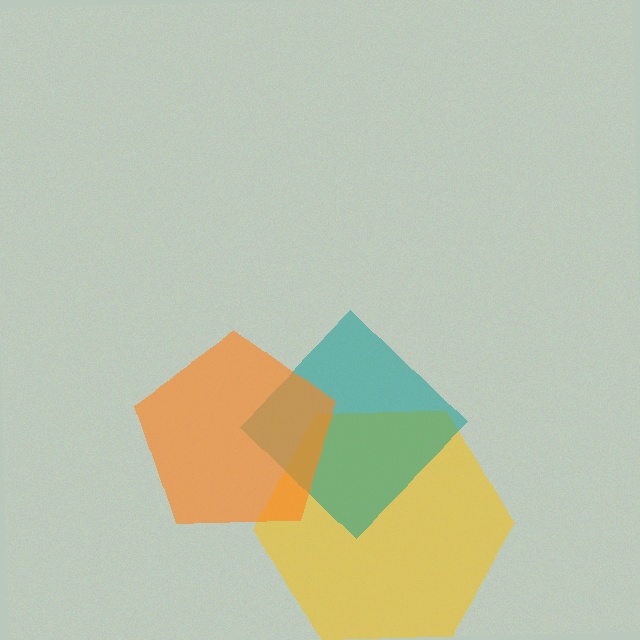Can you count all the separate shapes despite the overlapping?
Yes, there are 3 separate shapes.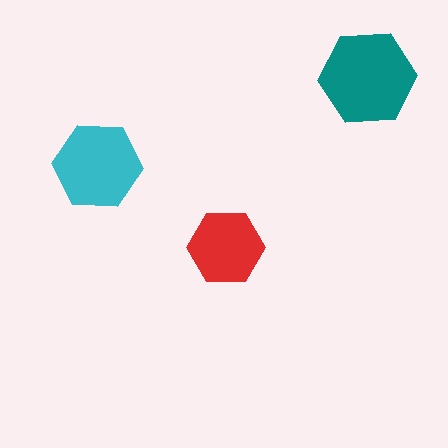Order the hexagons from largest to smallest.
the teal one, the cyan one, the red one.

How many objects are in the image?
There are 3 objects in the image.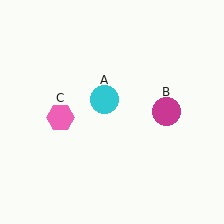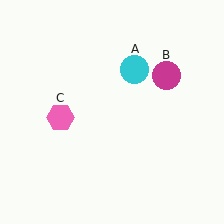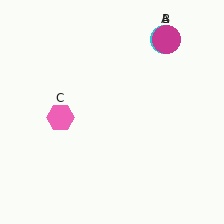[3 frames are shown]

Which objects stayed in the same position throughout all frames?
Pink hexagon (object C) remained stationary.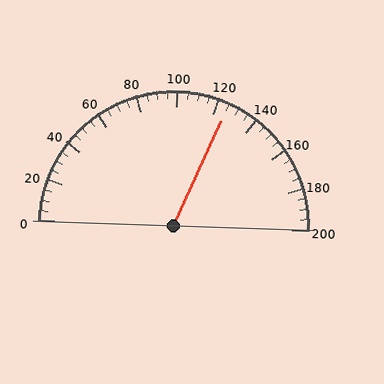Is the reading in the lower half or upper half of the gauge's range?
The reading is in the upper half of the range (0 to 200).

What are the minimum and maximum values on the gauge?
The gauge ranges from 0 to 200.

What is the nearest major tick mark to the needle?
The nearest major tick mark is 120.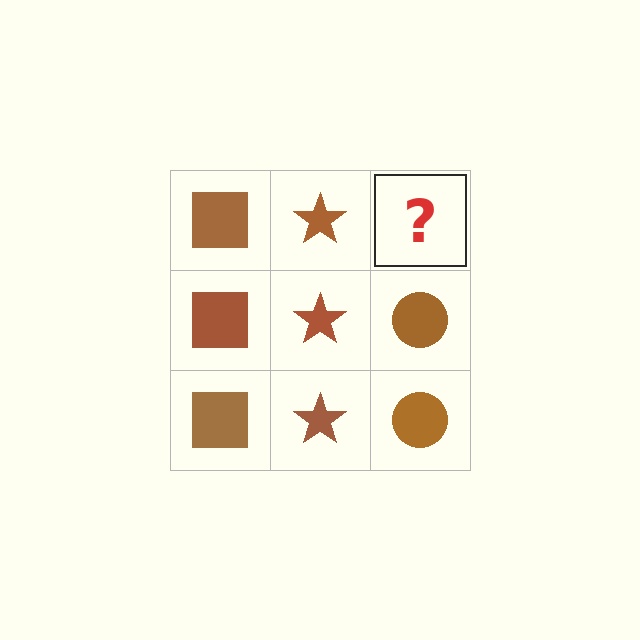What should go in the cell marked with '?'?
The missing cell should contain a brown circle.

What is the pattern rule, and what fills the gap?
The rule is that each column has a consistent shape. The gap should be filled with a brown circle.